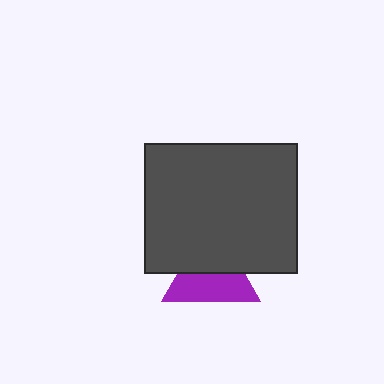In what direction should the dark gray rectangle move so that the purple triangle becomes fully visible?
The dark gray rectangle should move up. That is the shortest direction to clear the overlap and leave the purple triangle fully visible.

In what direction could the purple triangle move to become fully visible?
The purple triangle could move down. That would shift it out from behind the dark gray rectangle entirely.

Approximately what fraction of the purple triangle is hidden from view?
Roughly 46% of the purple triangle is hidden behind the dark gray rectangle.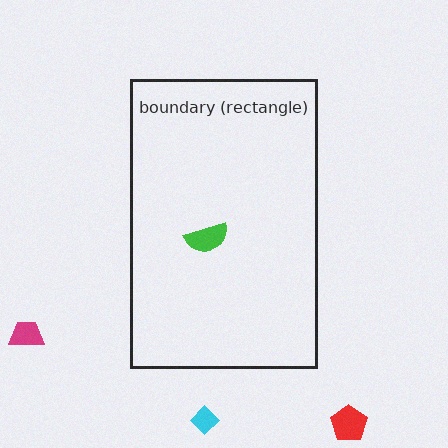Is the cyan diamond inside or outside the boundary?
Outside.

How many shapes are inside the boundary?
1 inside, 3 outside.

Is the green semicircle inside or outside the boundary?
Inside.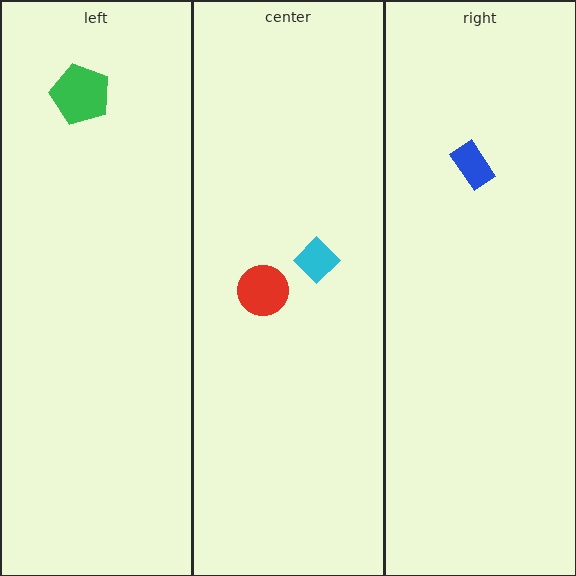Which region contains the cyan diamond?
The center region.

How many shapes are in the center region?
2.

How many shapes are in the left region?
1.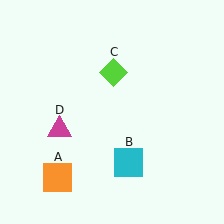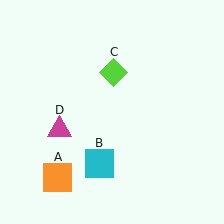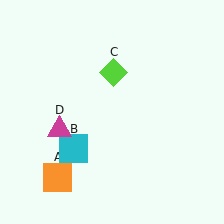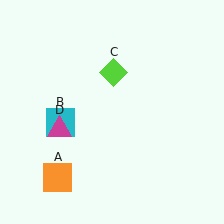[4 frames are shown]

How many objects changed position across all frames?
1 object changed position: cyan square (object B).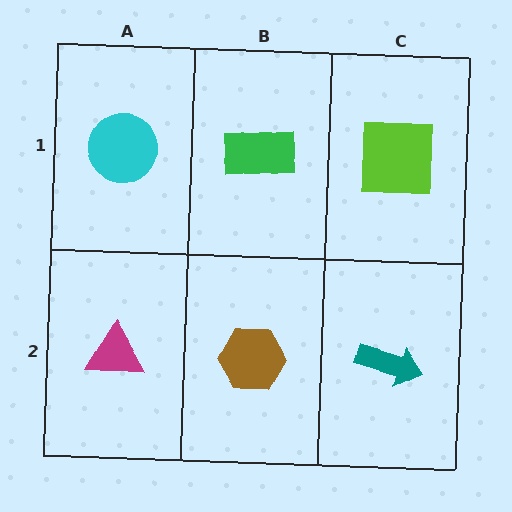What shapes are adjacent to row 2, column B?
A green rectangle (row 1, column B), a magenta triangle (row 2, column A), a teal arrow (row 2, column C).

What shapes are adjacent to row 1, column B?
A brown hexagon (row 2, column B), a cyan circle (row 1, column A), a lime square (row 1, column C).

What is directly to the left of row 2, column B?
A magenta triangle.